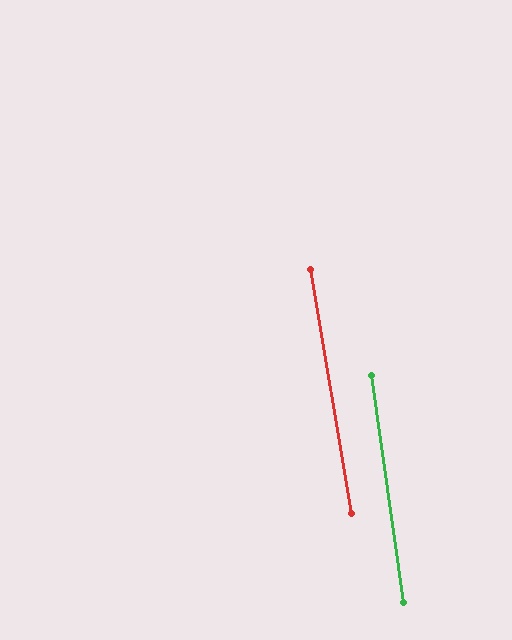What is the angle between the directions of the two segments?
Approximately 2 degrees.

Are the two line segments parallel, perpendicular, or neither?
Parallel — their directions differ by only 1.5°.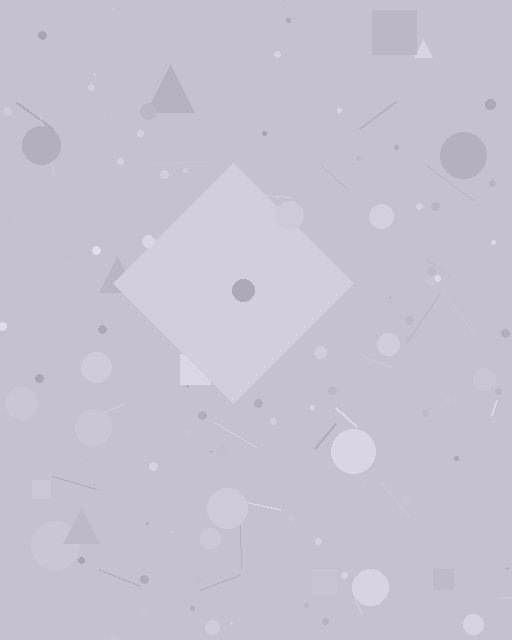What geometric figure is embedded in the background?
A diamond is embedded in the background.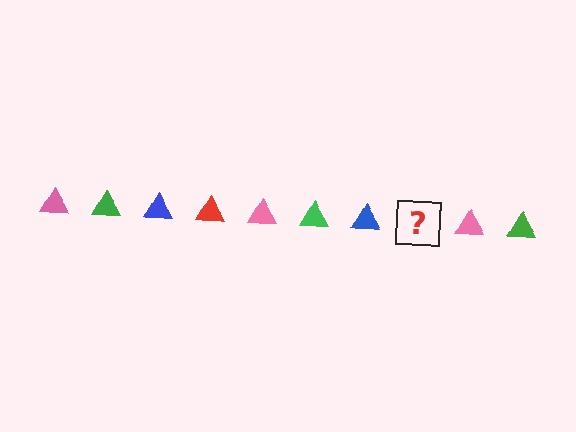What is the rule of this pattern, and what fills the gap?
The rule is that the pattern cycles through pink, green, blue, red triangles. The gap should be filled with a red triangle.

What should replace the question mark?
The question mark should be replaced with a red triangle.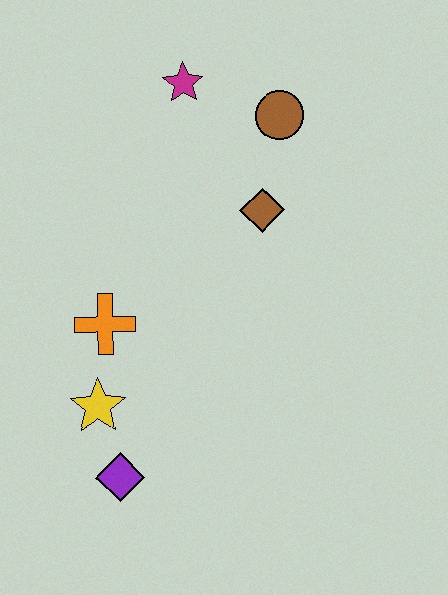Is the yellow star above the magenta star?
No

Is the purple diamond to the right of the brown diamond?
No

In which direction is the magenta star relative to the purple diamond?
The magenta star is above the purple diamond.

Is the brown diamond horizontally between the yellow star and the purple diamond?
No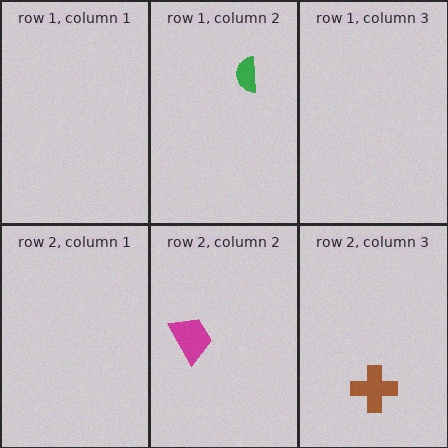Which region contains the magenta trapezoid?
The row 2, column 2 region.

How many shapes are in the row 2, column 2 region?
1.